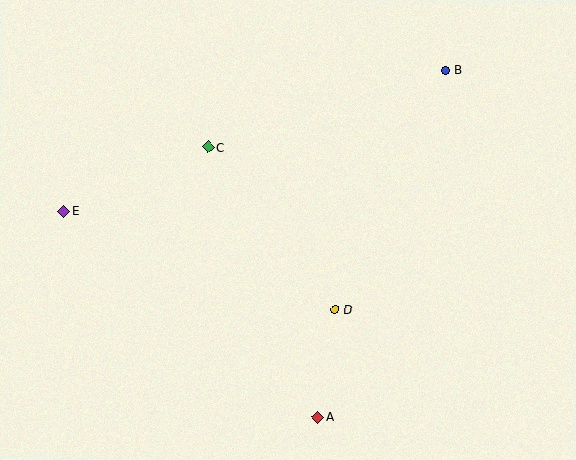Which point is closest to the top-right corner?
Point B is closest to the top-right corner.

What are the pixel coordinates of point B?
Point B is at (446, 70).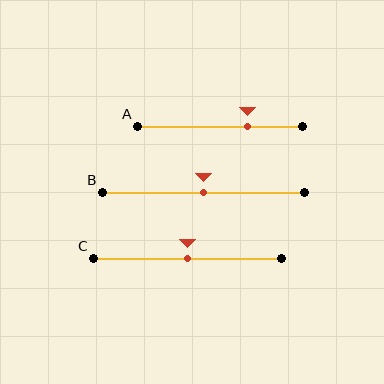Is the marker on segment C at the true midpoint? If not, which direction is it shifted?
Yes, the marker on segment C is at the true midpoint.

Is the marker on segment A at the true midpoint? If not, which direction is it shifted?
No, the marker on segment A is shifted to the right by about 17% of the segment length.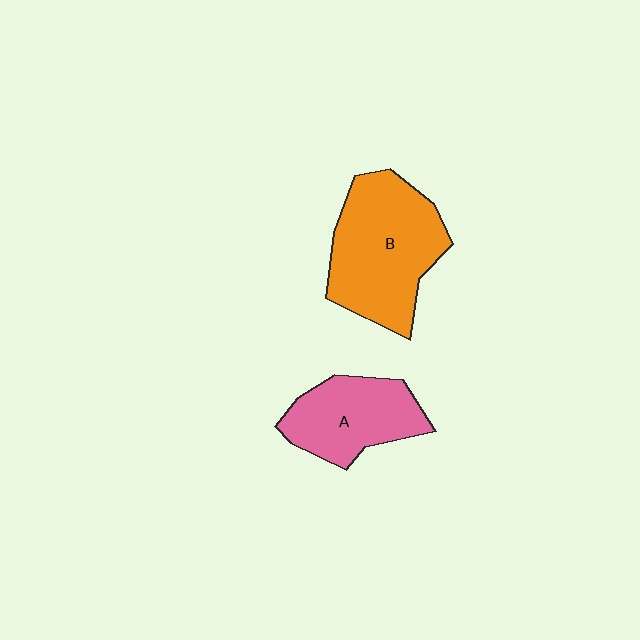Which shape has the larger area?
Shape B (orange).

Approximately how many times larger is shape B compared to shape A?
Approximately 1.5 times.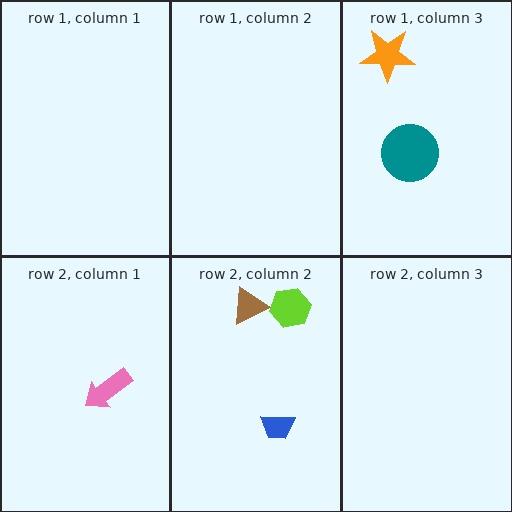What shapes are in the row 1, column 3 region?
The teal circle, the orange star.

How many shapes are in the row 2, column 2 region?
3.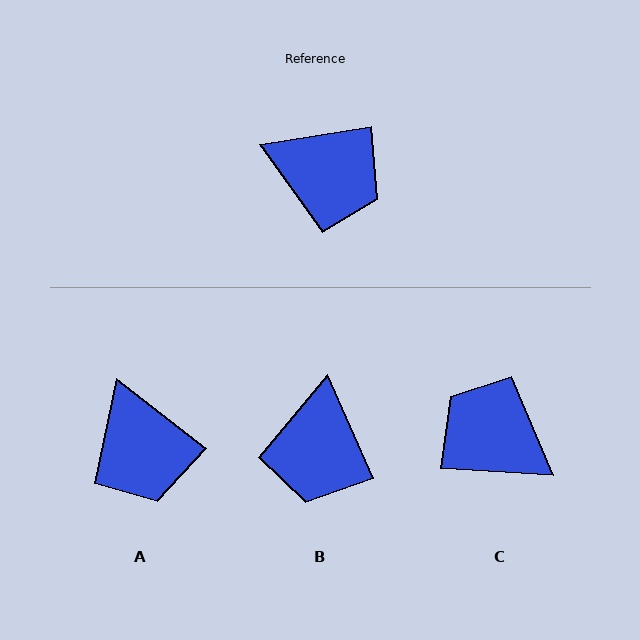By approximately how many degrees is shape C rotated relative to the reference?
Approximately 167 degrees counter-clockwise.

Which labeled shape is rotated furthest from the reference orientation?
C, about 167 degrees away.